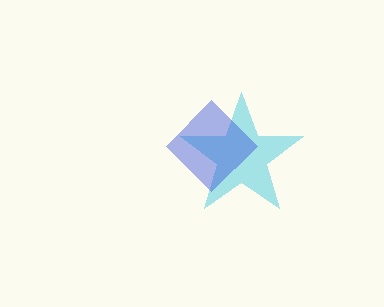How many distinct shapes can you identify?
There are 2 distinct shapes: a cyan star, a blue diamond.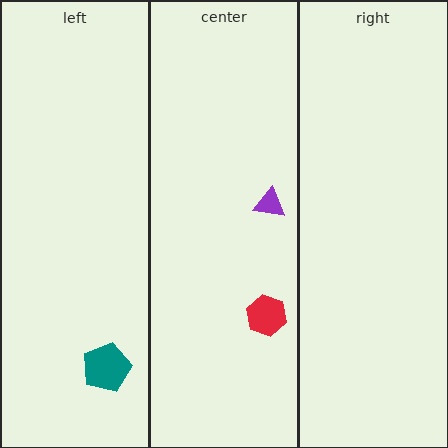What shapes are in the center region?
The purple triangle, the red hexagon.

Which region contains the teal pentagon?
The left region.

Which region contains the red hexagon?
The center region.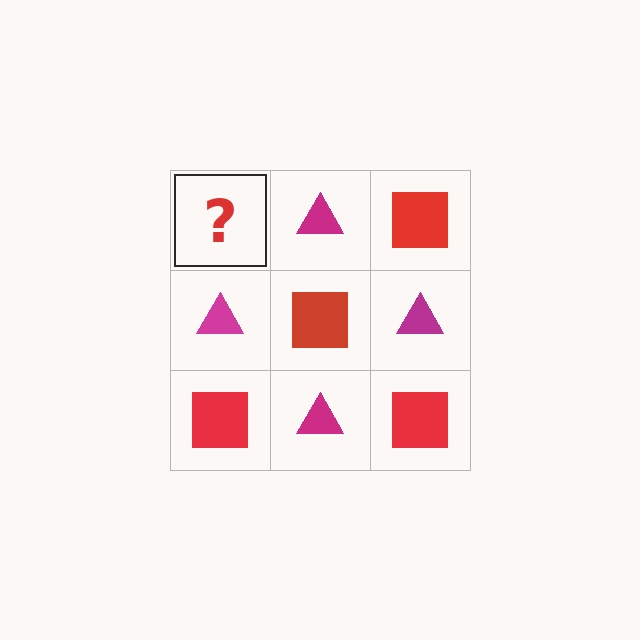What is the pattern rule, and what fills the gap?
The rule is that it alternates red square and magenta triangle in a checkerboard pattern. The gap should be filled with a red square.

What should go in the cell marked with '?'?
The missing cell should contain a red square.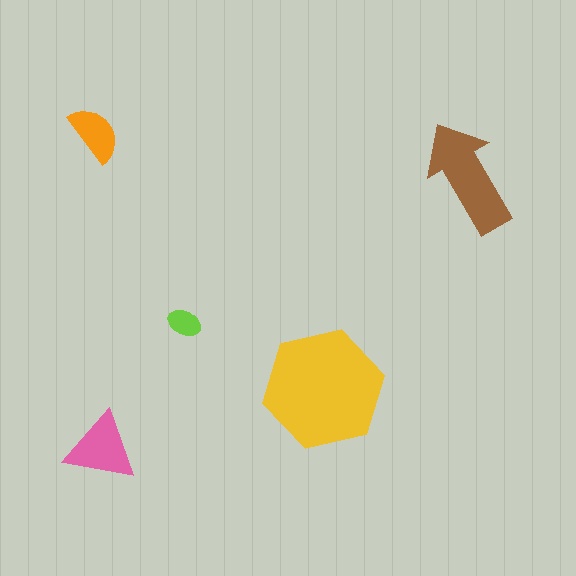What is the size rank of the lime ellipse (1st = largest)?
5th.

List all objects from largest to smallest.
The yellow hexagon, the brown arrow, the pink triangle, the orange semicircle, the lime ellipse.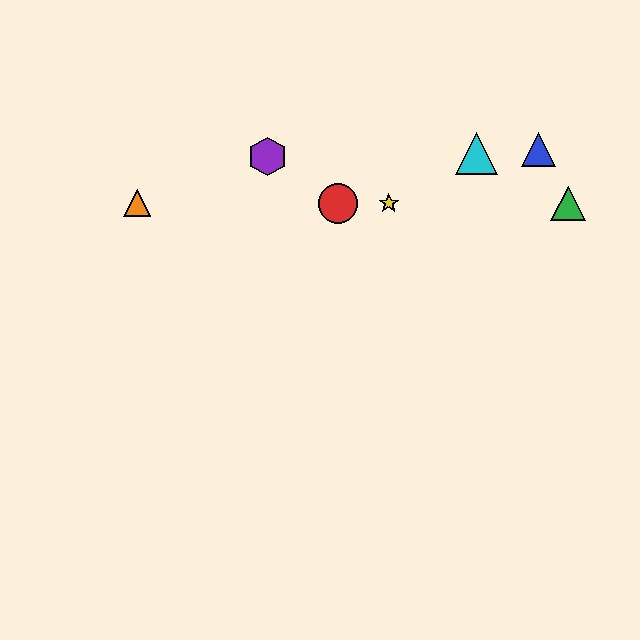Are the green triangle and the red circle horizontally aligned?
Yes, both are at y≈203.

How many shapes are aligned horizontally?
4 shapes (the red circle, the green triangle, the yellow star, the orange triangle) are aligned horizontally.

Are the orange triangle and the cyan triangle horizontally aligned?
No, the orange triangle is at y≈203 and the cyan triangle is at y≈153.